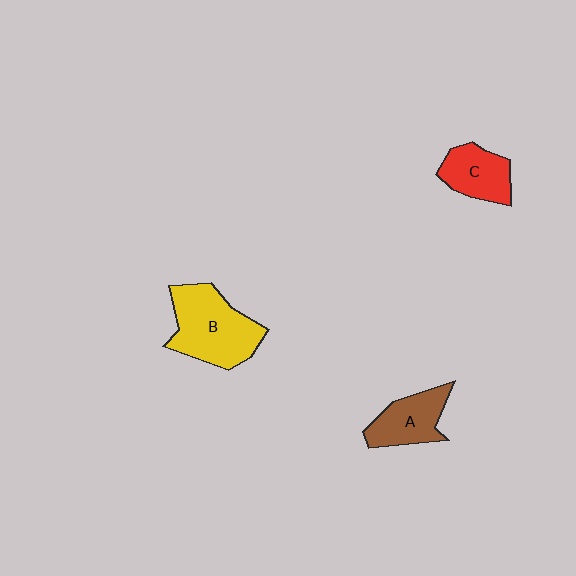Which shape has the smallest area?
Shape C (red).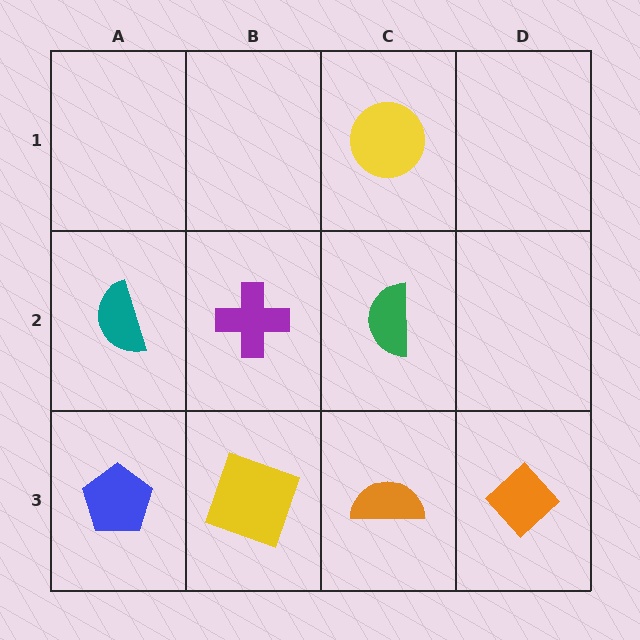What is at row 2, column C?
A green semicircle.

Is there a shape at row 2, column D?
No, that cell is empty.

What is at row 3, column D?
An orange diamond.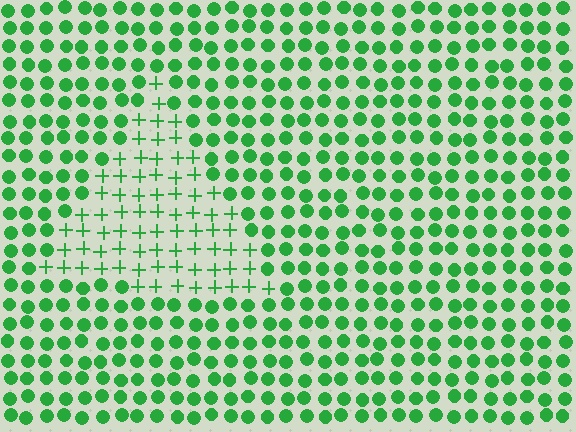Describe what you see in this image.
The image is filled with small green elements arranged in a uniform grid. A triangle-shaped region contains plus signs, while the surrounding area contains circles. The boundary is defined purely by the change in element shape.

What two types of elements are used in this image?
The image uses plus signs inside the triangle region and circles outside it.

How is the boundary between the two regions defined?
The boundary is defined by a change in element shape: plus signs inside vs. circles outside. All elements share the same color and spacing.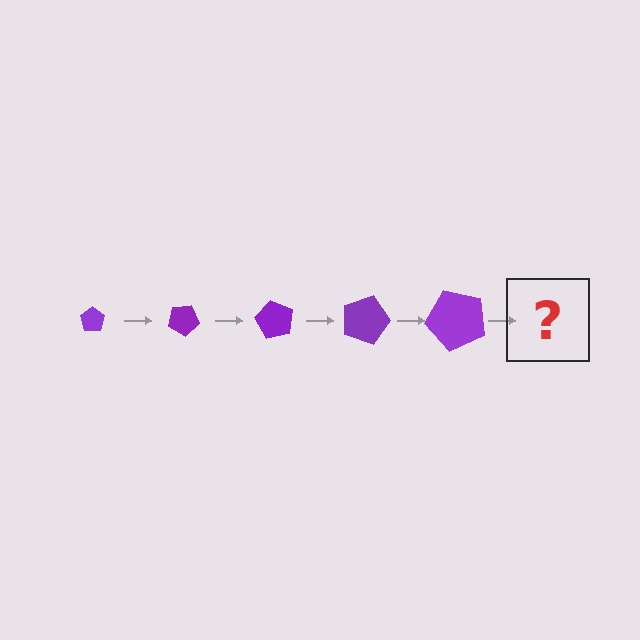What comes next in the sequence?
The next element should be a pentagon, larger than the previous one and rotated 150 degrees from the start.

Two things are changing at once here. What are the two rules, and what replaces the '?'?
The two rules are that the pentagon grows larger each step and it rotates 30 degrees each step. The '?' should be a pentagon, larger than the previous one and rotated 150 degrees from the start.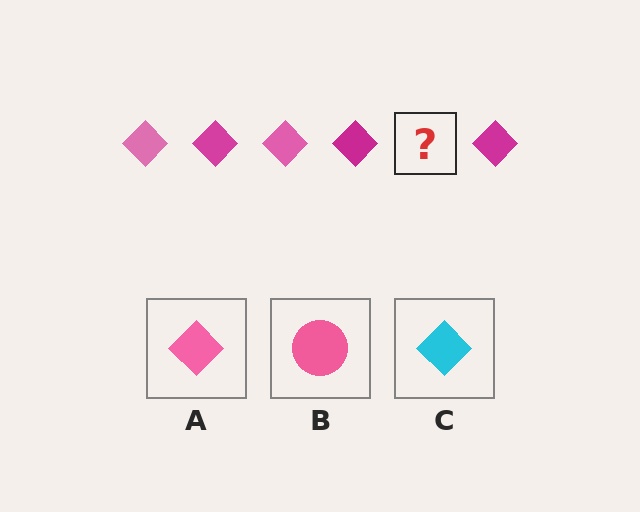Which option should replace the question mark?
Option A.